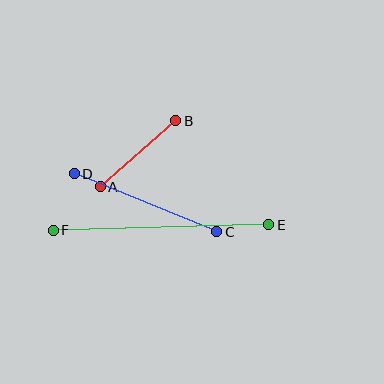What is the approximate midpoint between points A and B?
The midpoint is at approximately (138, 154) pixels.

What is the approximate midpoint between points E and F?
The midpoint is at approximately (161, 228) pixels.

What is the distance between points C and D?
The distance is approximately 154 pixels.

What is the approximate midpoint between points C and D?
The midpoint is at approximately (146, 203) pixels.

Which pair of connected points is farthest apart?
Points E and F are farthest apart.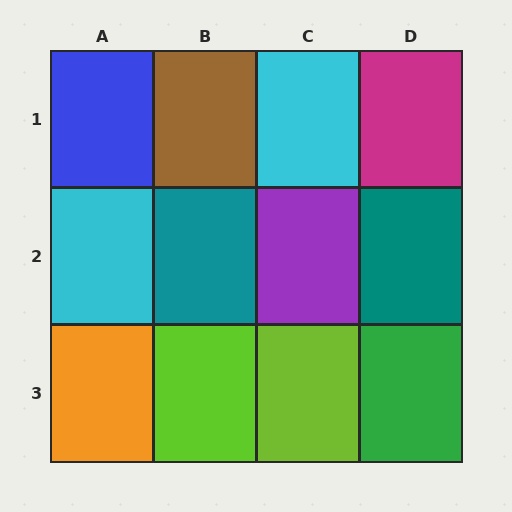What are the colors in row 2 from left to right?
Cyan, teal, purple, teal.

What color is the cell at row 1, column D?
Magenta.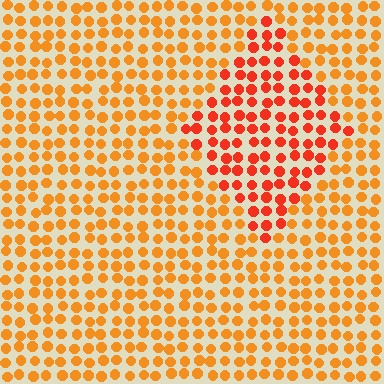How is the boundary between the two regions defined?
The boundary is defined purely by a slight shift in hue (about 27 degrees). Spacing, size, and orientation are identical on both sides.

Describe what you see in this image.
The image is filled with small orange elements in a uniform arrangement. A diamond-shaped region is visible where the elements are tinted to a slightly different hue, forming a subtle color boundary.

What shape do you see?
I see a diamond.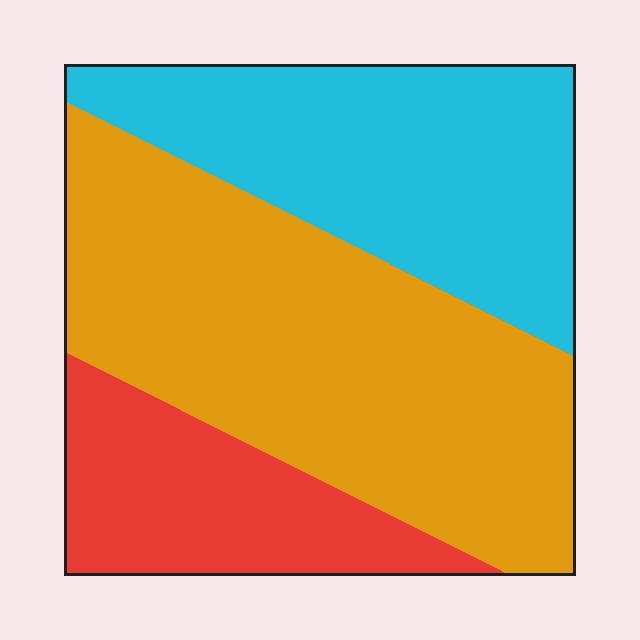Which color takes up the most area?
Orange, at roughly 50%.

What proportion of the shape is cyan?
Cyan covers 32% of the shape.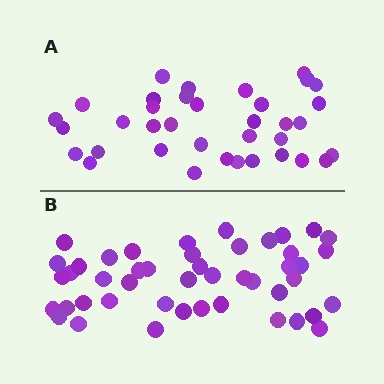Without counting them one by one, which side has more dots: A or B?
Region B (the bottom region) has more dots.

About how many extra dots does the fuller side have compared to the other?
Region B has roughly 10 or so more dots than region A.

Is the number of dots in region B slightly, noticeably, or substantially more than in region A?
Region B has noticeably more, but not dramatically so. The ratio is roughly 1.3 to 1.